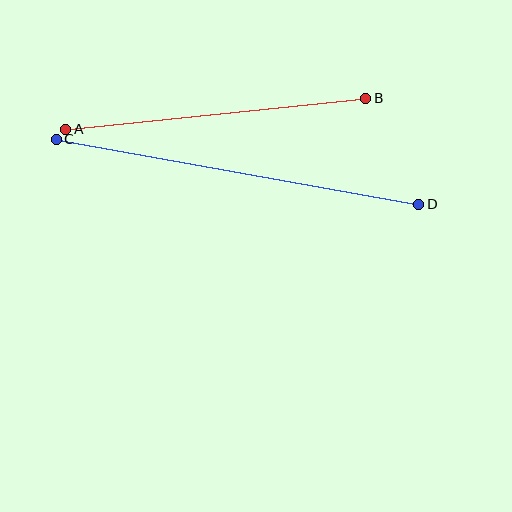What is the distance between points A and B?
The distance is approximately 302 pixels.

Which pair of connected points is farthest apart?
Points C and D are farthest apart.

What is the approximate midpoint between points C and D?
The midpoint is at approximately (238, 172) pixels.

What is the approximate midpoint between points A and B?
The midpoint is at approximately (216, 114) pixels.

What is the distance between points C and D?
The distance is approximately 368 pixels.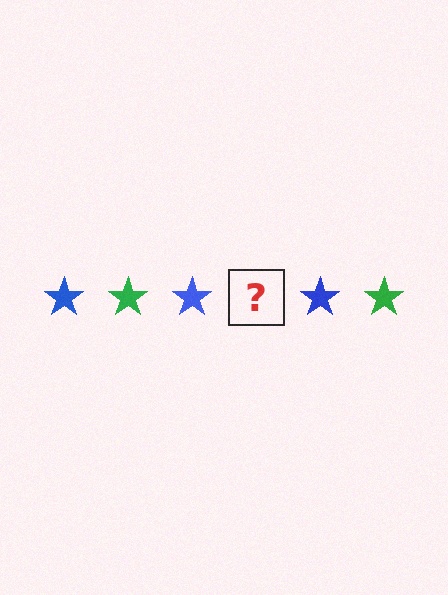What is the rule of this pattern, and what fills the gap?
The rule is that the pattern cycles through blue, green stars. The gap should be filled with a green star.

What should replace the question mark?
The question mark should be replaced with a green star.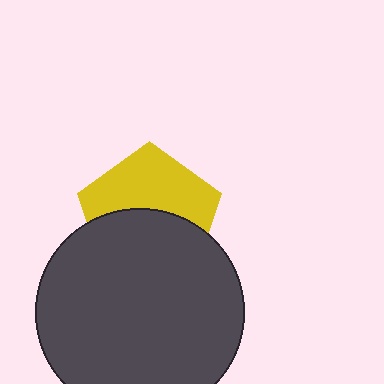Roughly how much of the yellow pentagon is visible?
About half of it is visible (roughly 50%).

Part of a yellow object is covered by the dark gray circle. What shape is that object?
It is a pentagon.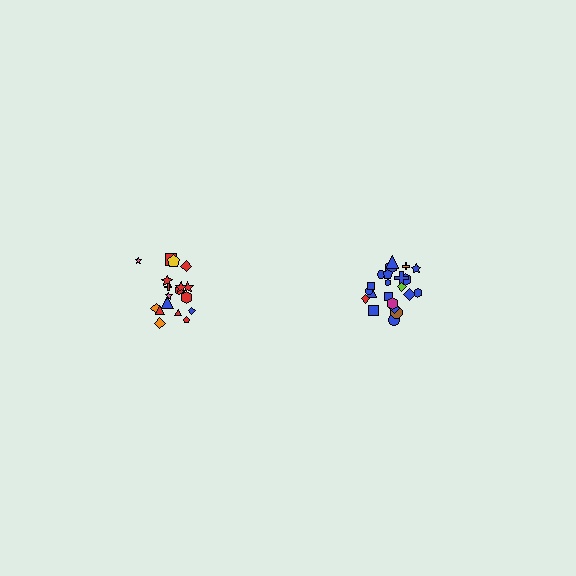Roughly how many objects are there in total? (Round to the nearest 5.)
Roughly 40 objects in total.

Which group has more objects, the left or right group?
The right group.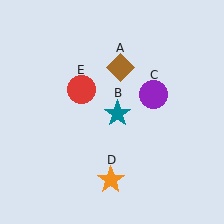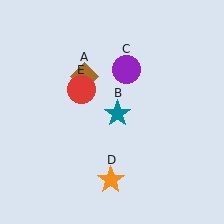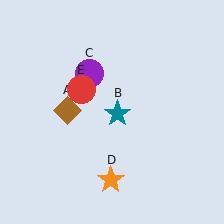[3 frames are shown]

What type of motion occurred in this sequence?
The brown diamond (object A), purple circle (object C) rotated counterclockwise around the center of the scene.